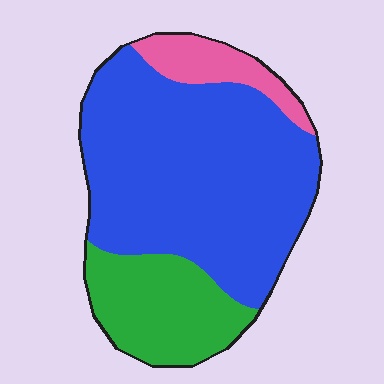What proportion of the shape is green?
Green takes up about one quarter (1/4) of the shape.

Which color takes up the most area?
Blue, at roughly 65%.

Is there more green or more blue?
Blue.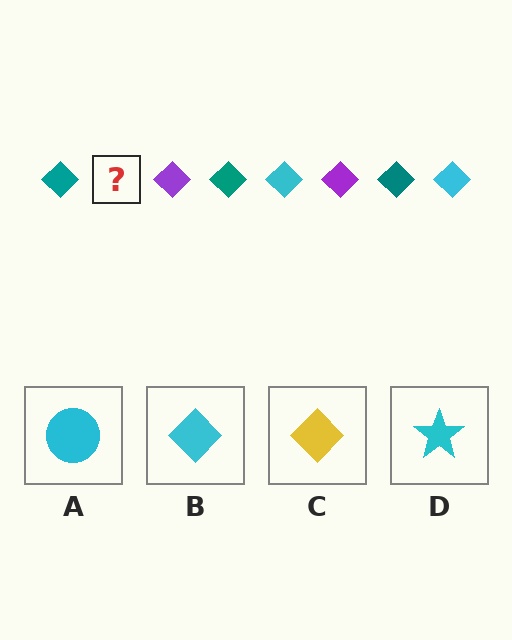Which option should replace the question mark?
Option B.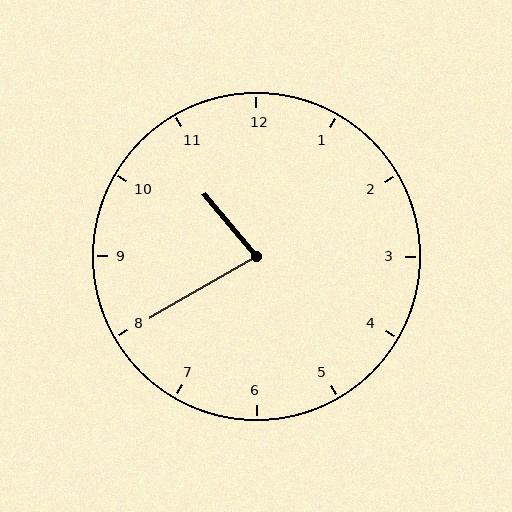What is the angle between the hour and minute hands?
Approximately 80 degrees.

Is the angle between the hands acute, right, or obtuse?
It is acute.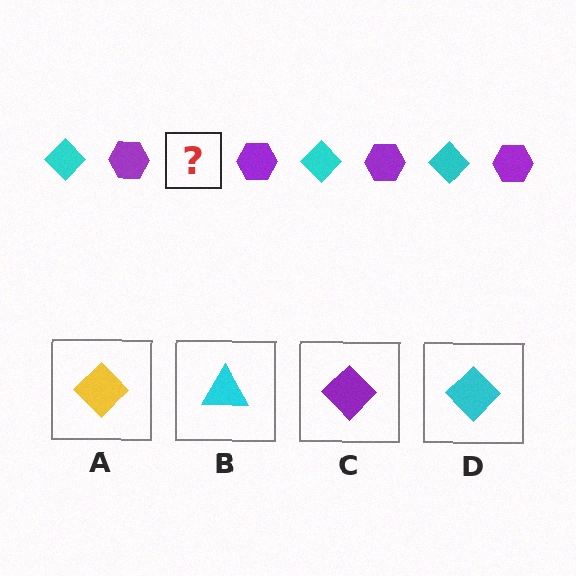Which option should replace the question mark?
Option D.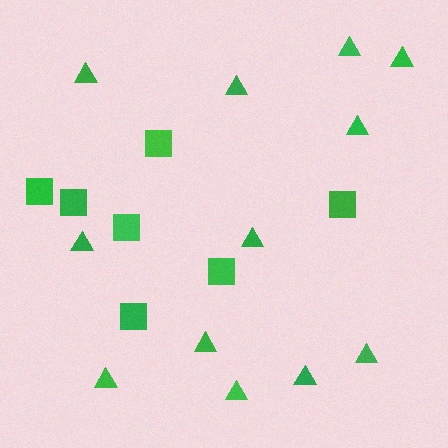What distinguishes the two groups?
There are 2 groups: one group of triangles (12) and one group of squares (7).